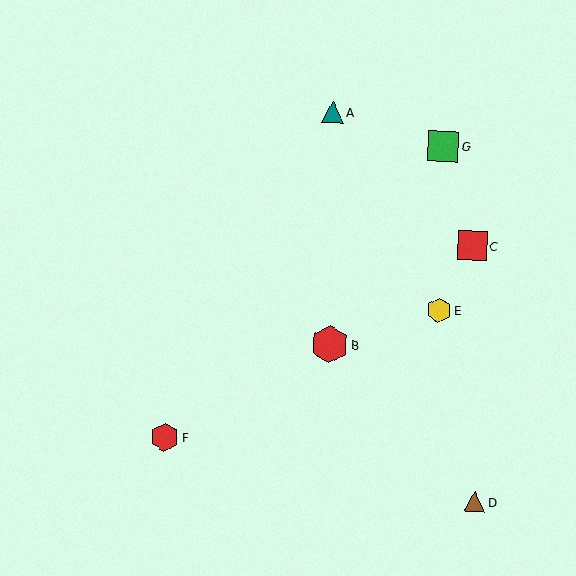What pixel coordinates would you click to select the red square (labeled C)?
Click at (472, 245) to select the red square C.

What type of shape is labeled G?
Shape G is a green square.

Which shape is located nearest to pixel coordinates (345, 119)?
The teal triangle (labeled A) at (332, 112) is nearest to that location.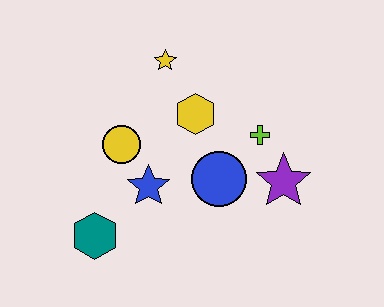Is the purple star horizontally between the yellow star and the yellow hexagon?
No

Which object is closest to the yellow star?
The yellow hexagon is closest to the yellow star.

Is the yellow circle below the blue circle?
No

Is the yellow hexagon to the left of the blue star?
No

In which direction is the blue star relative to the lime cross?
The blue star is to the left of the lime cross.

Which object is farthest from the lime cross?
The teal hexagon is farthest from the lime cross.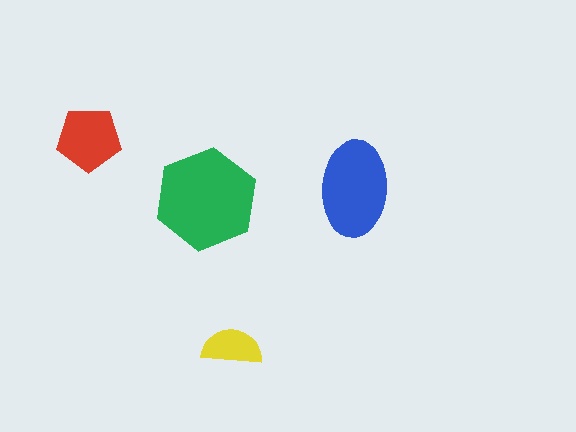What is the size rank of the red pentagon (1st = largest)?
3rd.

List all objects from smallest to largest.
The yellow semicircle, the red pentagon, the blue ellipse, the green hexagon.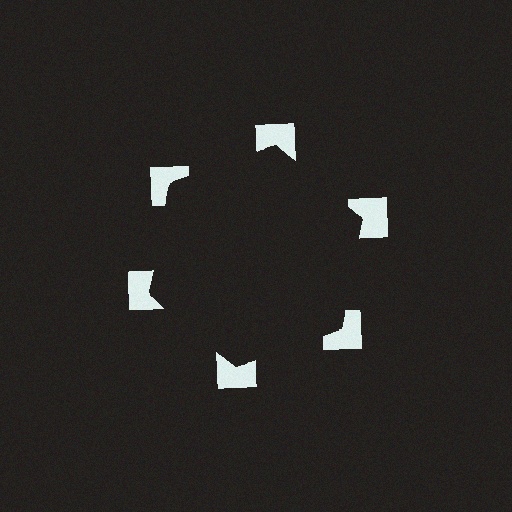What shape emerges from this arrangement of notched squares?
An illusory hexagon — its edges are inferred from the aligned wedge cuts in the notched squares, not physically drawn.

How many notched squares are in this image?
There are 6 — one at each vertex of the illusory hexagon.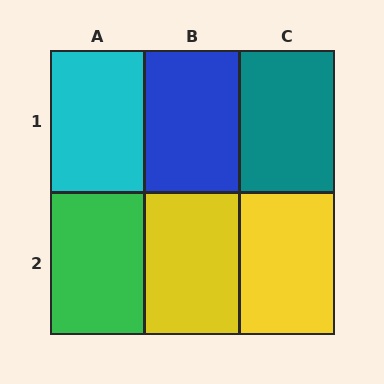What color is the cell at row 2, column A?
Green.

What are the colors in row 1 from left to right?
Cyan, blue, teal.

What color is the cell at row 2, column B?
Yellow.